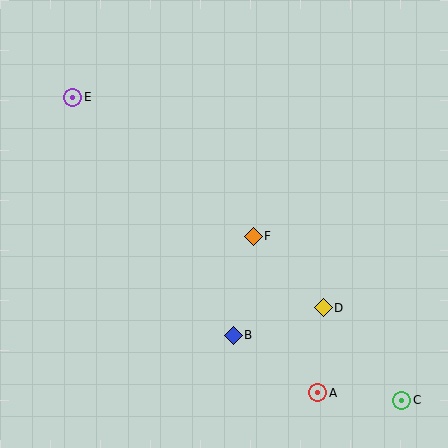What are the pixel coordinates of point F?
Point F is at (253, 236).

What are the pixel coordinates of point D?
Point D is at (323, 308).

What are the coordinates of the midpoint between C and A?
The midpoint between C and A is at (360, 397).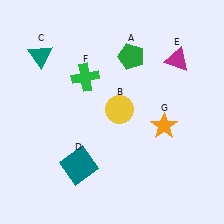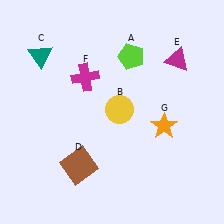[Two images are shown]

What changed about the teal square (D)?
In Image 1, D is teal. In Image 2, it changed to brown.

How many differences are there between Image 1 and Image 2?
There are 3 differences between the two images.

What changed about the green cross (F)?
In Image 1, F is green. In Image 2, it changed to magenta.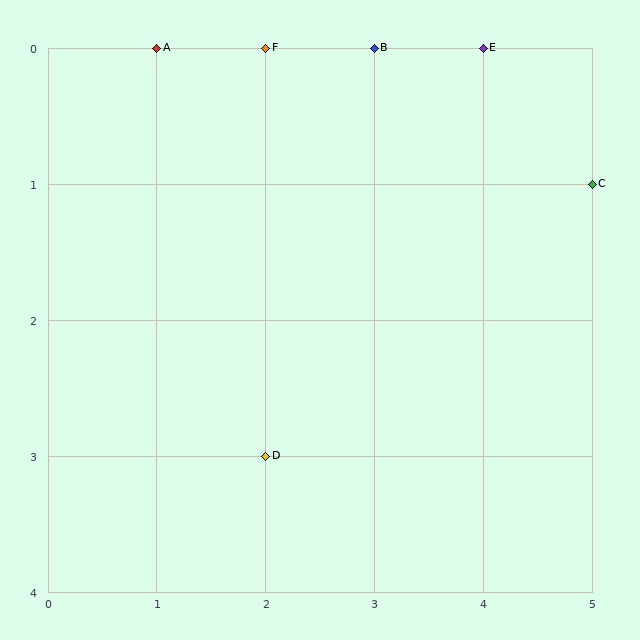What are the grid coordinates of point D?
Point D is at grid coordinates (2, 3).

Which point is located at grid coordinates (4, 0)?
Point E is at (4, 0).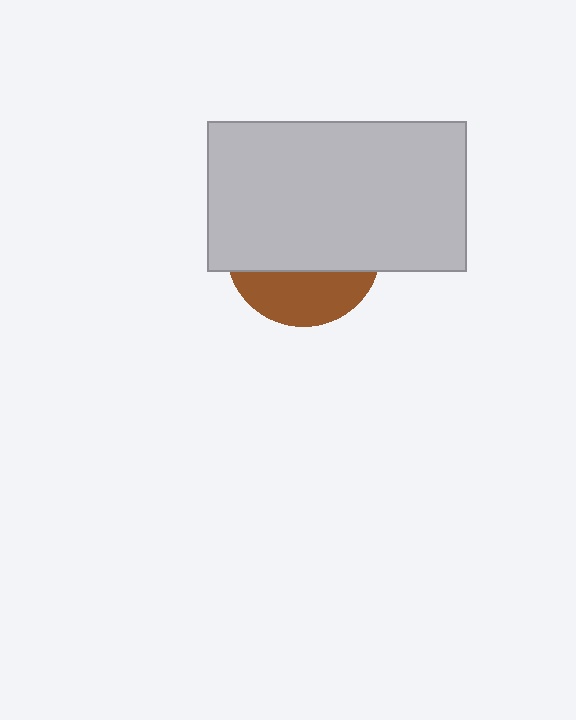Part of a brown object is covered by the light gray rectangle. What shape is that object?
It is a circle.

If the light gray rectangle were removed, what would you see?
You would see the complete brown circle.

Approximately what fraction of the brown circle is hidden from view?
Roughly 68% of the brown circle is hidden behind the light gray rectangle.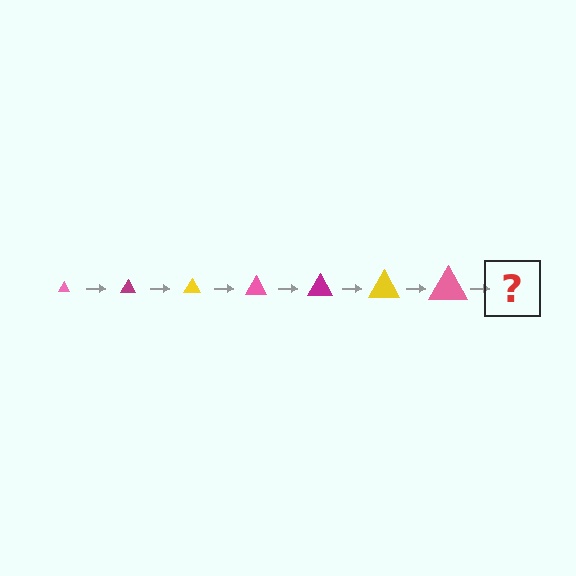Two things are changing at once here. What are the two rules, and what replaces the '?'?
The two rules are that the triangle grows larger each step and the color cycles through pink, magenta, and yellow. The '?' should be a magenta triangle, larger than the previous one.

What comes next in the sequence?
The next element should be a magenta triangle, larger than the previous one.